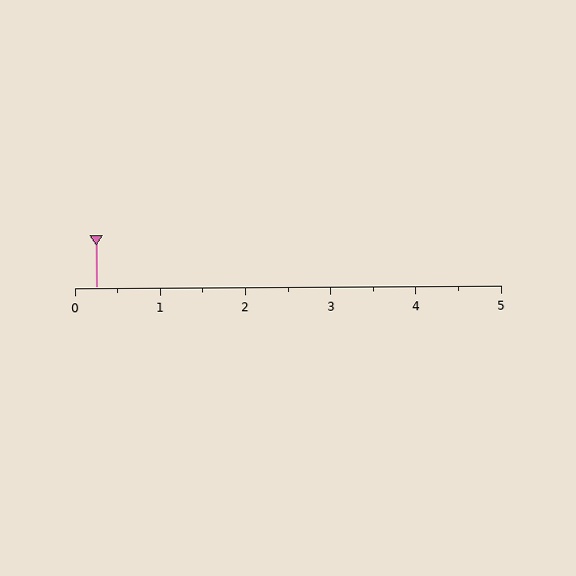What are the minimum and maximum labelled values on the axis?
The axis runs from 0 to 5.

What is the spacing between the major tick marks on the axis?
The major ticks are spaced 1 apart.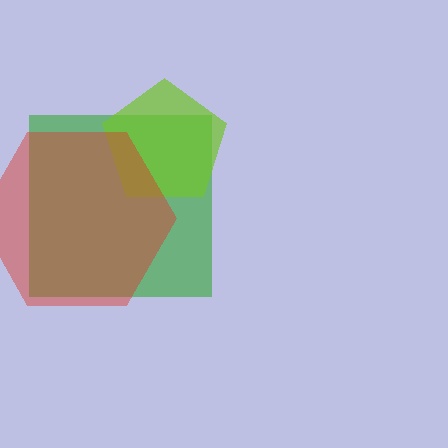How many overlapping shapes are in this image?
There are 3 overlapping shapes in the image.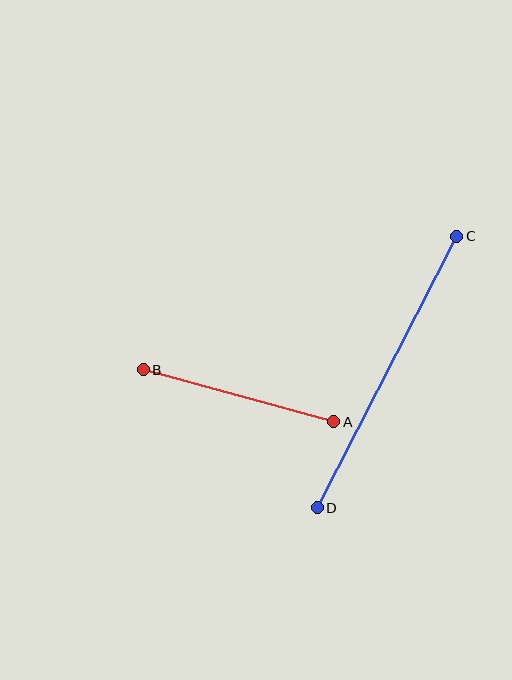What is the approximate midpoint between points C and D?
The midpoint is at approximately (387, 372) pixels.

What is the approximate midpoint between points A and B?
The midpoint is at approximately (239, 396) pixels.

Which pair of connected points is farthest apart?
Points C and D are farthest apart.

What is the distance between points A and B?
The distance is approximately 197 pixels.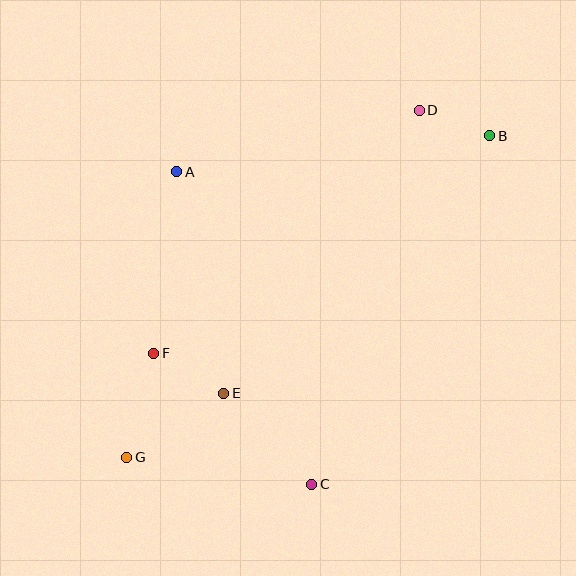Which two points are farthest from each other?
Points B and G are farthest from each other.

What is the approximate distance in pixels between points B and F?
The distance between B and F is approximately 401 pixels.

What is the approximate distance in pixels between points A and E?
The distance between A and E is approximately 227 pixels.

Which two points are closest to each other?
Points B and D are closest to each other.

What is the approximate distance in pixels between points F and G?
The distance between F and G is approximately 108 pixels.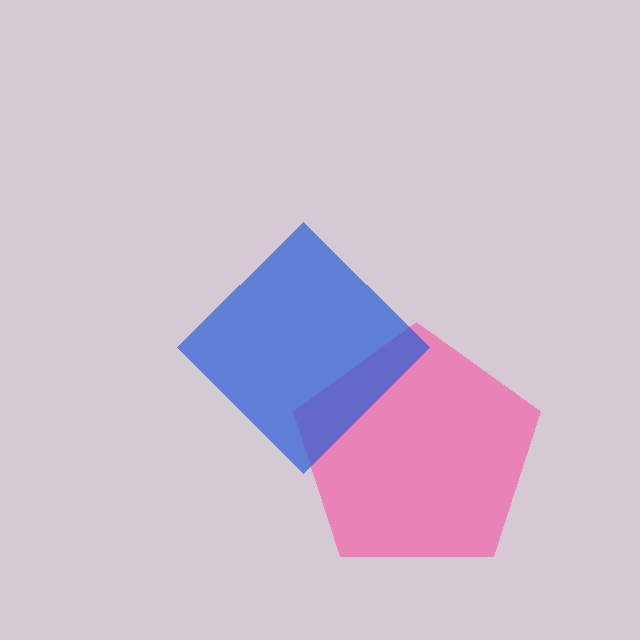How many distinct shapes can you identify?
There are 2 distinct shapes: a pink pentagon, a blue diamond.